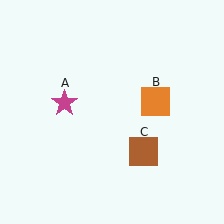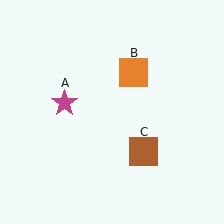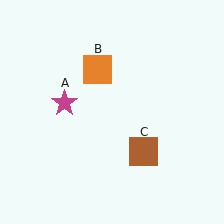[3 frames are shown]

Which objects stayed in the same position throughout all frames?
Magenta star (object A) and brown square (object C) remained stationary.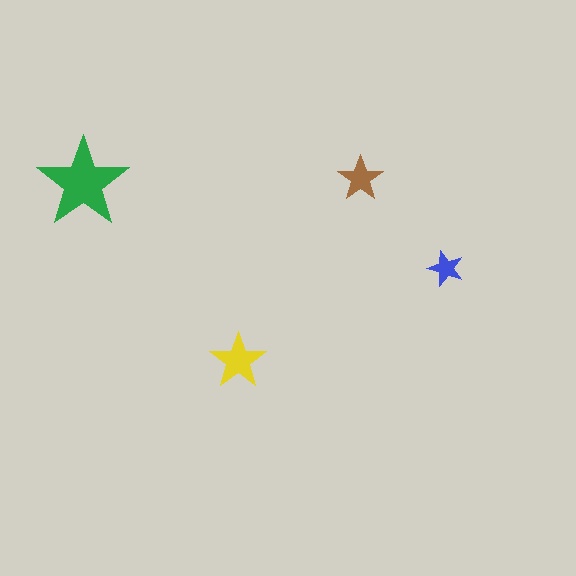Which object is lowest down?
The yellow star is bottommost.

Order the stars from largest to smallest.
the green one, the yellow one, the brown one, the blue one.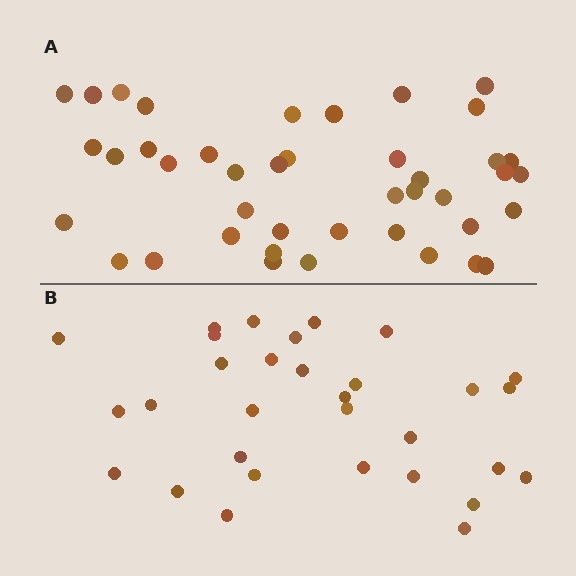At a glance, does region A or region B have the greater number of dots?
Region A (the top region) has more dots.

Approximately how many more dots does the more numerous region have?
Region A has roughly 12 or so more dots than region B.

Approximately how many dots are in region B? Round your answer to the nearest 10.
About 30 dots. (The exact count is 31, which rounds to 30.)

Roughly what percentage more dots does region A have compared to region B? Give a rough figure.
About 35% more.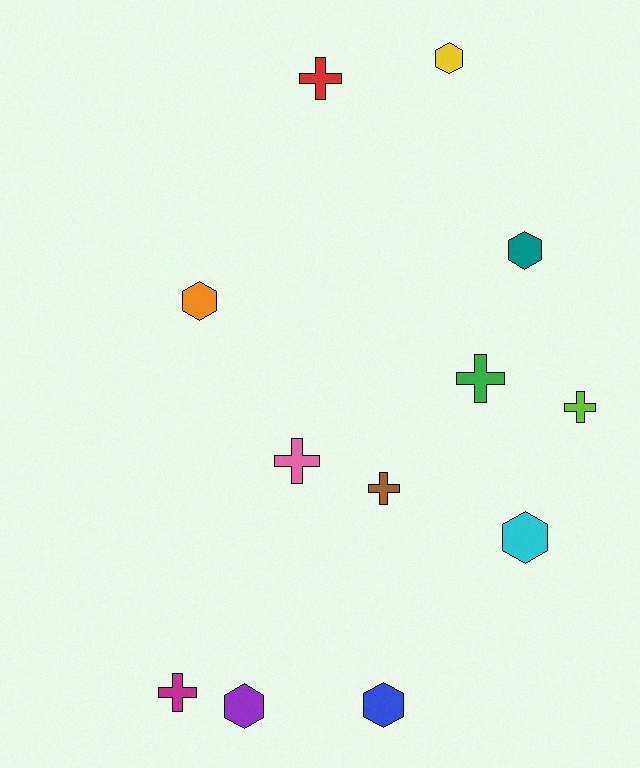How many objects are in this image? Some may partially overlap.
There are 12 objects.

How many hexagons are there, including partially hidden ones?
There are 6 hexagons.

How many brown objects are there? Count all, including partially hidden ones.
There is 1 brown object.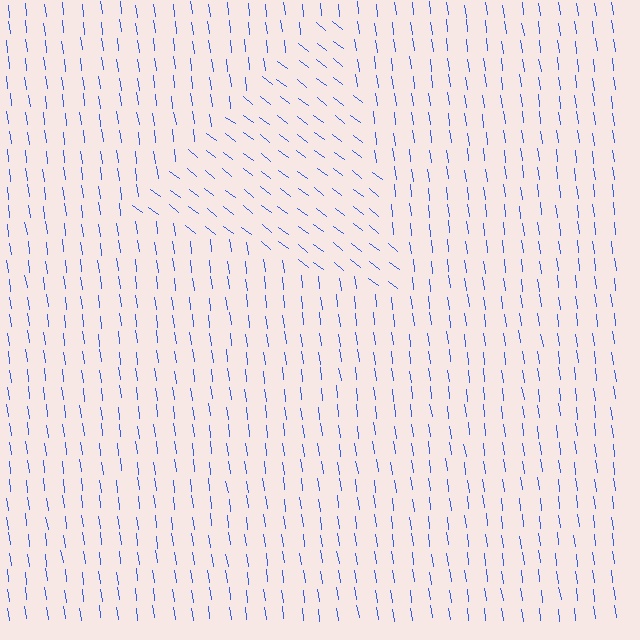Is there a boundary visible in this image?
Yes, there is a texture boundary formed by a change in line orientation.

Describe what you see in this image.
The image is filled with small blue line segments. A triangle region in the image has lines oriented differently from the surrounding lines, creating a visible texture boundary.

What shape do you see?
I see a triangle.